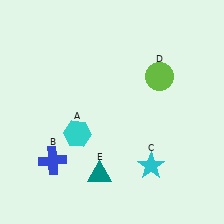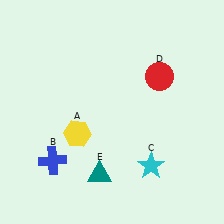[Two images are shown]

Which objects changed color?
A changed from cyan to yellow. D changed from lime to red.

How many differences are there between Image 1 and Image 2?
There are 2 differences between the two images.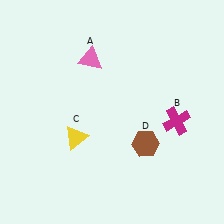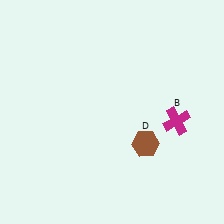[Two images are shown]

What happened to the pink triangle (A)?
The pink triangle (A) was removed in Image 2. It was in the top-left area of Image 1.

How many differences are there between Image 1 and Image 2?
There are 2 differences between the two images.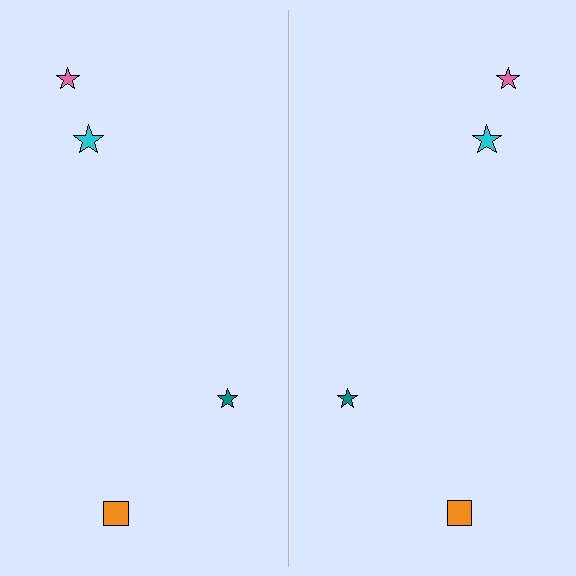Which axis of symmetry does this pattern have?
The pattern has a vertical axis of symmetry running through the center of the image.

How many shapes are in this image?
There are 8 shapes in this image.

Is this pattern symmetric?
Yes, this pattern has bilateral (reflection) symmetry.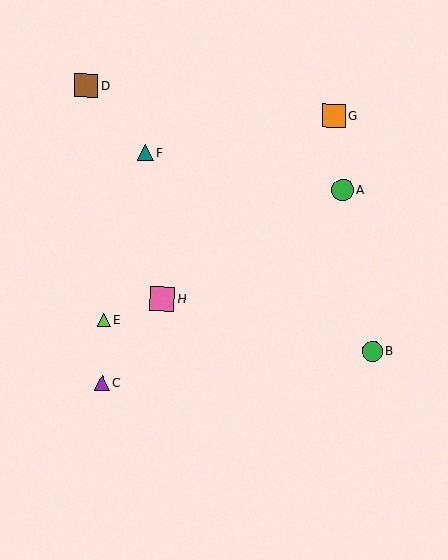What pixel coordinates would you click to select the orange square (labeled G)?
Click at (334, 116) to select the orange square G.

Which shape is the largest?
The pink square (labeled H) is the largest.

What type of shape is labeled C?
Shape C is a purple triangle.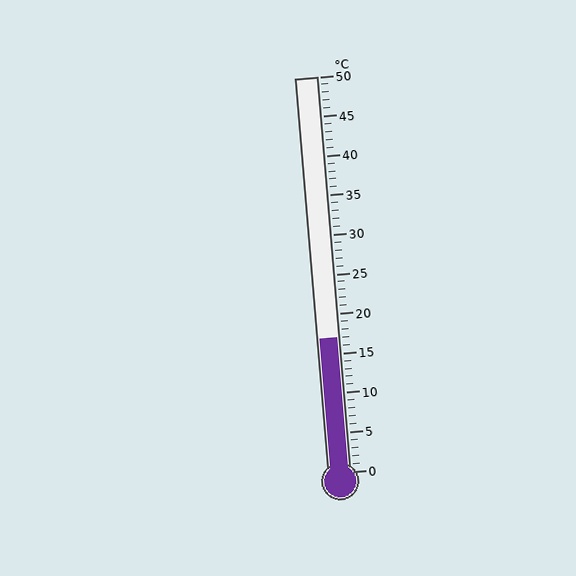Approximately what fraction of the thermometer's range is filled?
The thermometer is filled to approximately 35% of its range.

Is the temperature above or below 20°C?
The temperature is below 20°C.